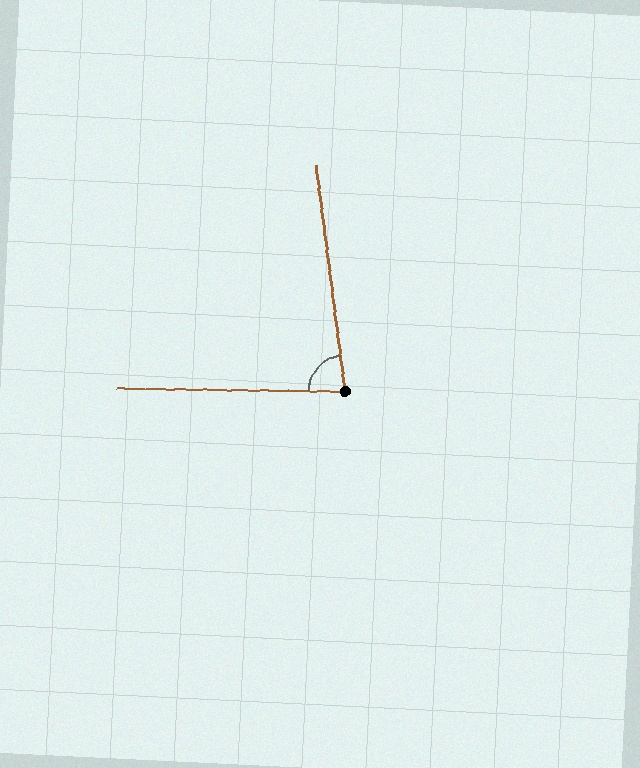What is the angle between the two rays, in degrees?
Approximately 82 degrees.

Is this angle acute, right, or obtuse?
It is acute.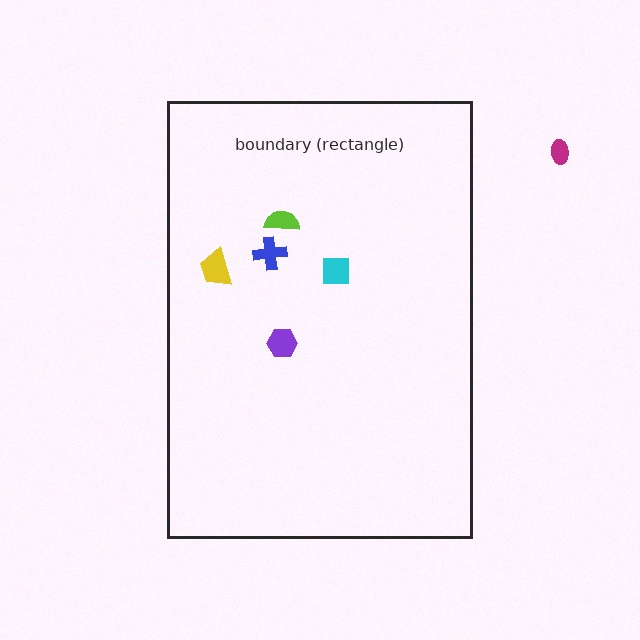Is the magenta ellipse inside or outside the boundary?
Outside.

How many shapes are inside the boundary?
5 inside, 1 outside.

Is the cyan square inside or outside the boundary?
Inside.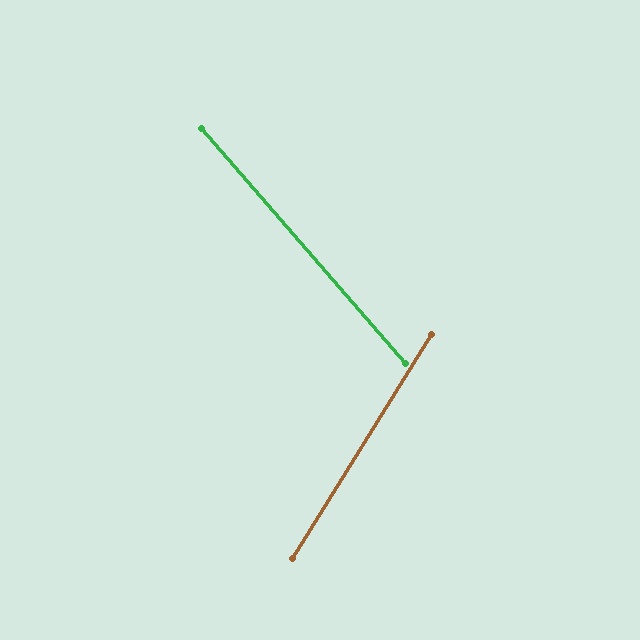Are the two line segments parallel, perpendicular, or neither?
Neither parallel nor perpendicular — they differ by about 72°.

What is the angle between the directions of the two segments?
Approximately 72 degrees.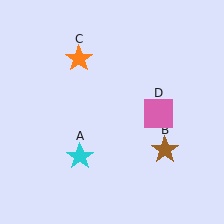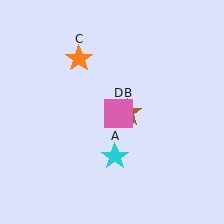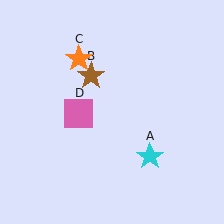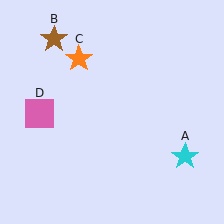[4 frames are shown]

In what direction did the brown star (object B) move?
The brown star (object B) moved up and to the left.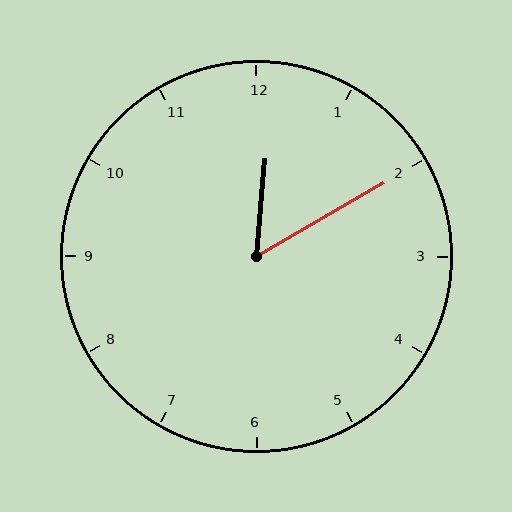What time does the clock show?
12:10.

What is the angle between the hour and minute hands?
Approximately 55 degrees.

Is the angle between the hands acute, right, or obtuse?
It is acute.